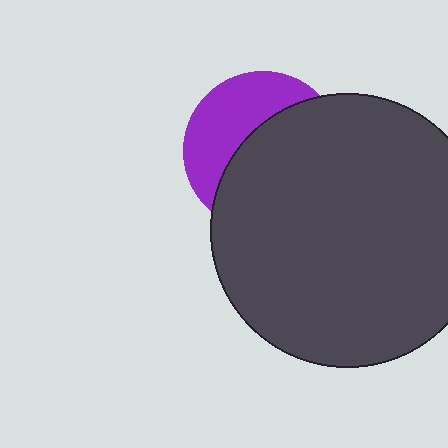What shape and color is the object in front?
The object in front is a dark gray circle.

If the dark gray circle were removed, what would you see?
You would see the complete purple circle.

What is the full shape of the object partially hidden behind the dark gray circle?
The partially hidden object is a purple circle.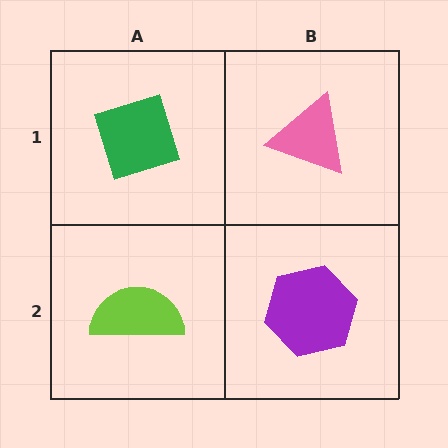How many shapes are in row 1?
2 shapes.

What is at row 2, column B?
A purple hexagon.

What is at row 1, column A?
A green diamond.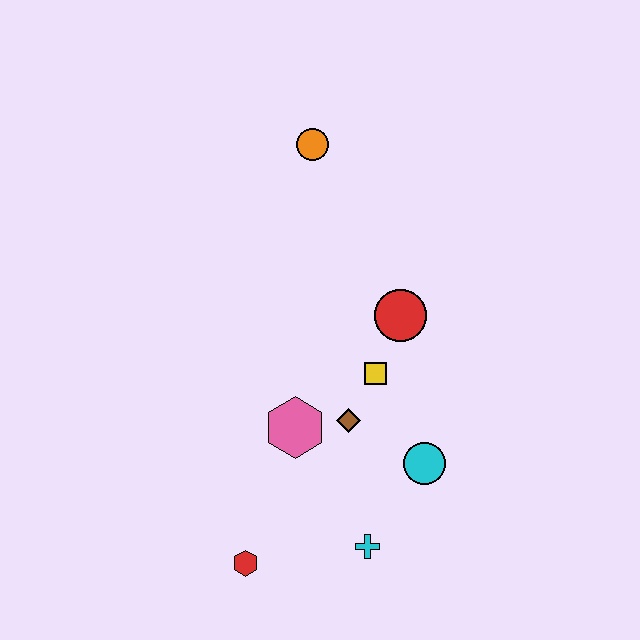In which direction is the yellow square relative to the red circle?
The yellow square is below the red circle.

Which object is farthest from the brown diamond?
The orange circle is farthest from the brown diamond.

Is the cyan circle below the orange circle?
Yes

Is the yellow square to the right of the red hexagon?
Yes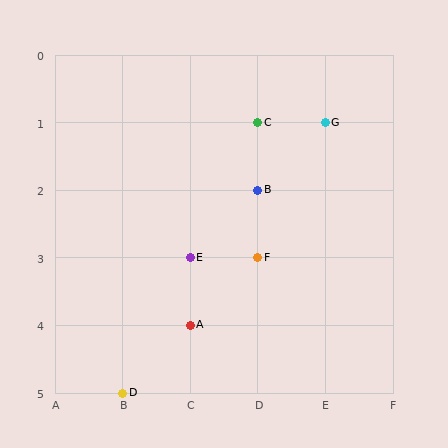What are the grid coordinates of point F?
Point F is at grid coordinates (D, 3).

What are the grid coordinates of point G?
Point G is at grid coordinates (E, 1).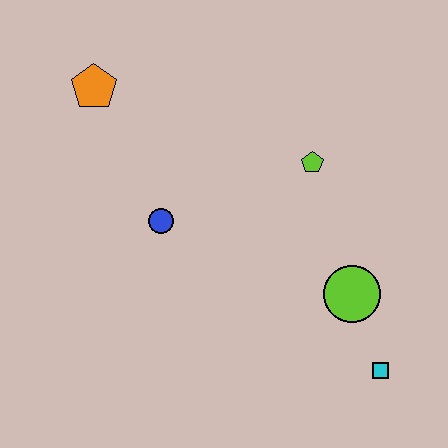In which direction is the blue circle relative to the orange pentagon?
The blue circle is below the orange pentagon.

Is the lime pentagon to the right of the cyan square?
No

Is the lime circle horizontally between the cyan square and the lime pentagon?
Yes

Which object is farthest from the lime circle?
The orange pentagon is farthest from the lime circle.